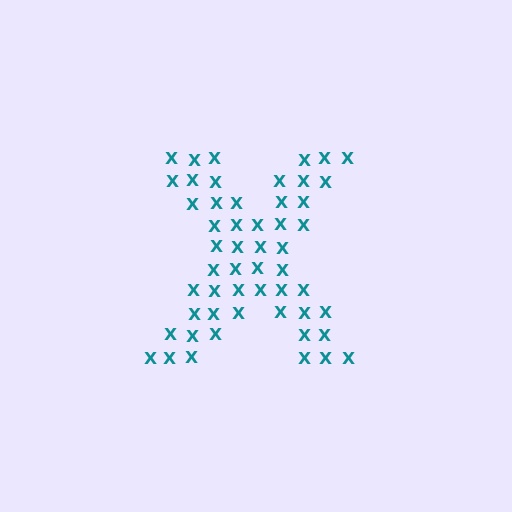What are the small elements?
The small elements are letter X's.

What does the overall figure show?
The overall figure shows the letter X.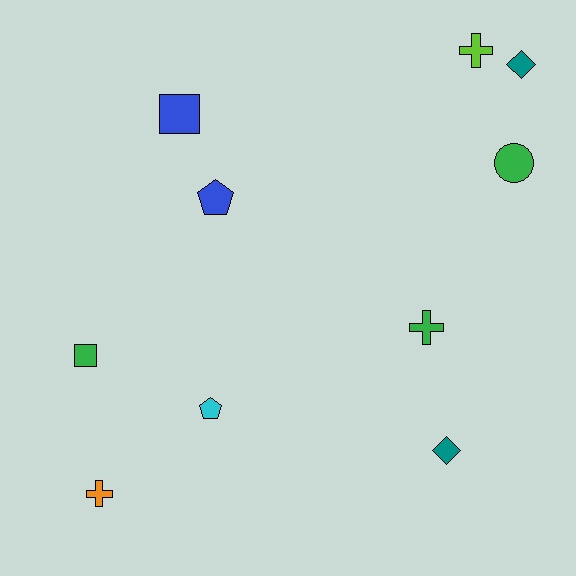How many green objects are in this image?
There are 3 green objects.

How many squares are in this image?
There are 2 squares.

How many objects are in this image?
There are 10 objects.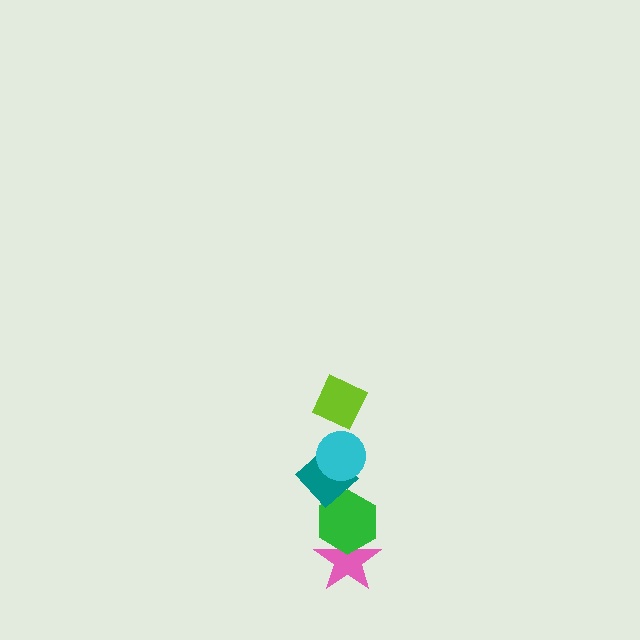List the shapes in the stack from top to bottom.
From top to bottom: the lime diamond, the cyan circle, the teal diamond, the green hexagon, the pink star.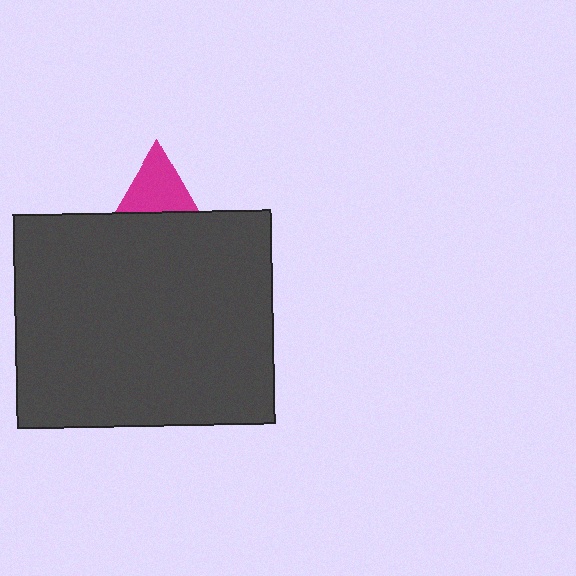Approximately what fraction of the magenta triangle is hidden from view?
Roughly 61% of the magenta triangle is hidden behind the dark gray rectangle.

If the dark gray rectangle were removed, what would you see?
You would see the complete magenta triangle.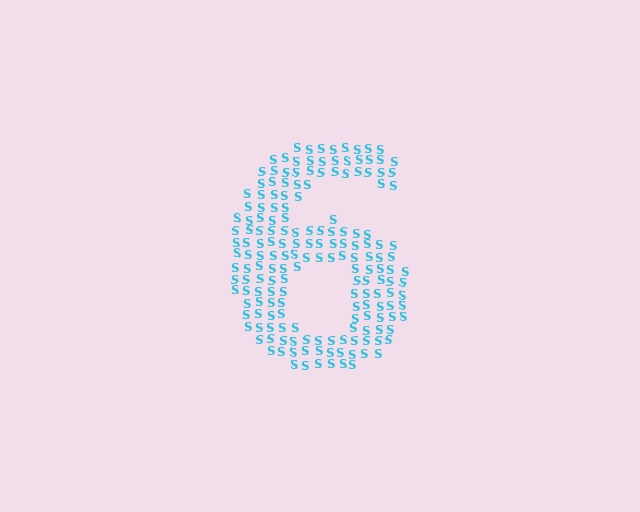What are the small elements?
The small elements are letter S's.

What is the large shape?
The large shape is the digit 6.